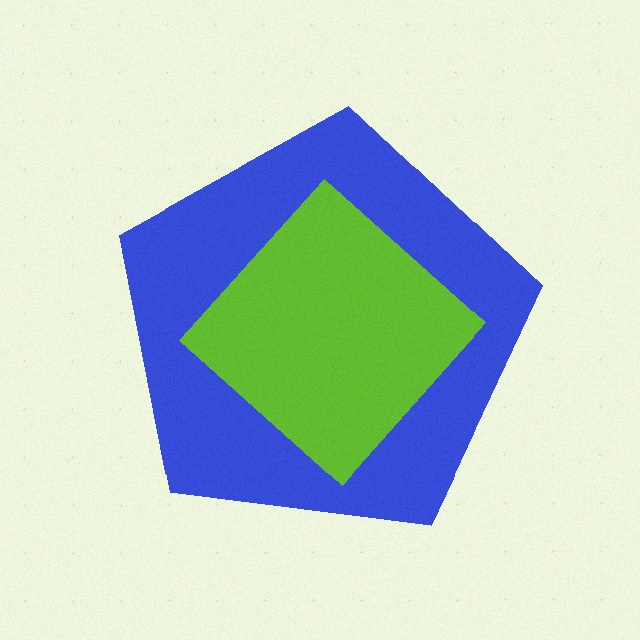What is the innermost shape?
The lime diamond.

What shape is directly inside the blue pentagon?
The lime diamond.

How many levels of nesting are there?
2.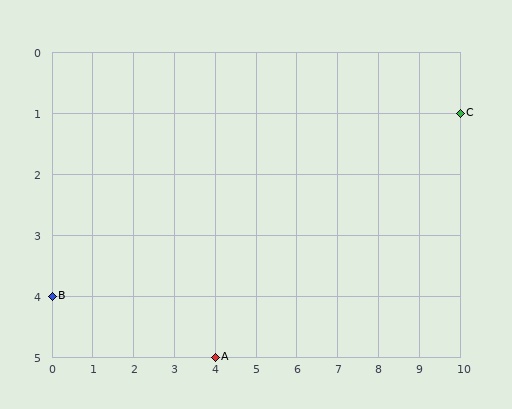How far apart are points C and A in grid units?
Points C and A are 6 columns and 4 rows apart (about 7.2 grid units diagonally).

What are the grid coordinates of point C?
Point C is at grid coordinates (10, 1).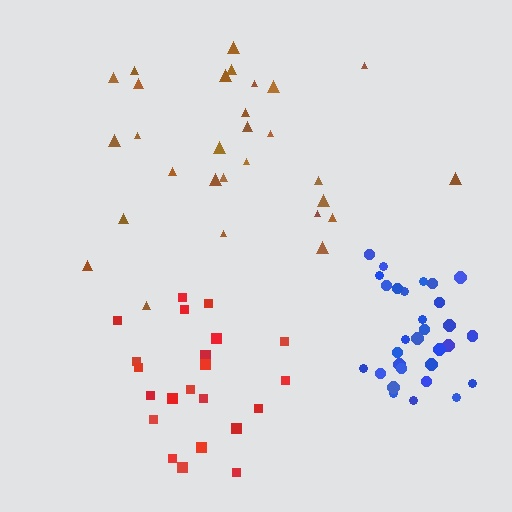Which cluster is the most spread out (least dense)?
Brown.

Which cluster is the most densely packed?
Blue.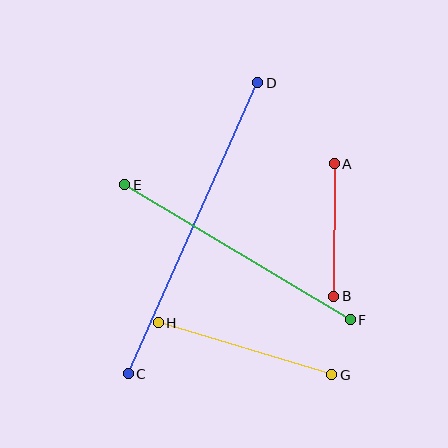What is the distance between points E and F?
The distance is approximately 263 pixels.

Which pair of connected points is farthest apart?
Points C and D are farthest apart.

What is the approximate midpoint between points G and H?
The midpoint is at approximately (245, 349) pixels.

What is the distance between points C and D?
The distance is approximately 318 pixels.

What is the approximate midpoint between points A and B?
The midpoint is at approximately (334, 230) pixels.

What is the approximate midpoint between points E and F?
The midpoint is at approximately (237, 252) pixels.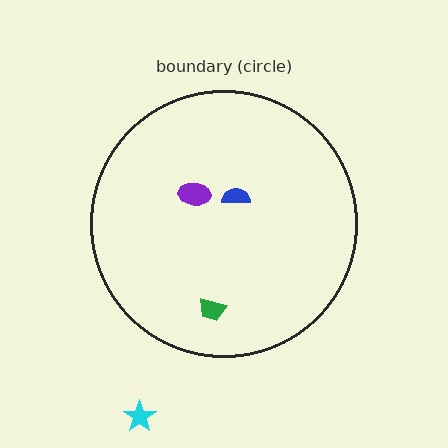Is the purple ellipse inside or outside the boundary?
Inside.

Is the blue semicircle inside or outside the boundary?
Inside.